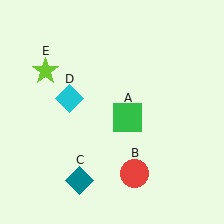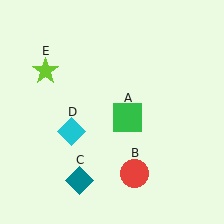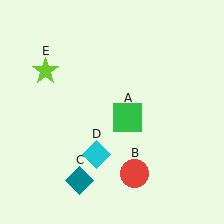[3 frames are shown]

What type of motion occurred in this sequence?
The cyan diamond (object D) rotated counterclockwise around the center of the scene.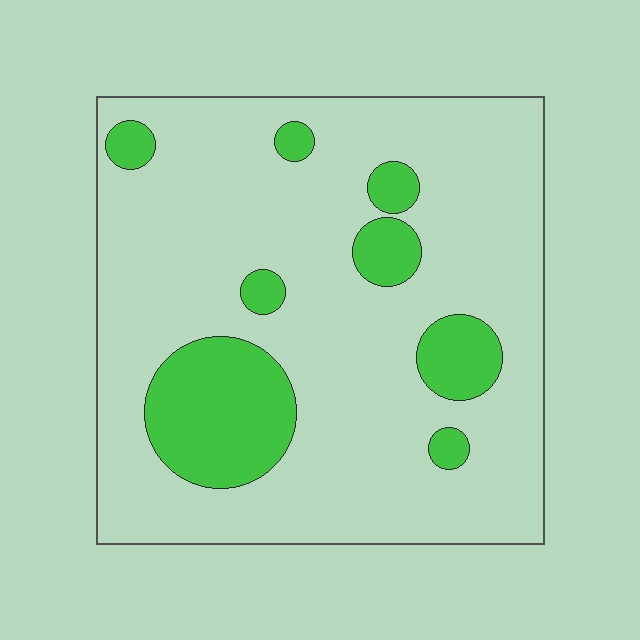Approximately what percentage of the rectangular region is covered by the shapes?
Approximately 20%.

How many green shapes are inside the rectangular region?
8.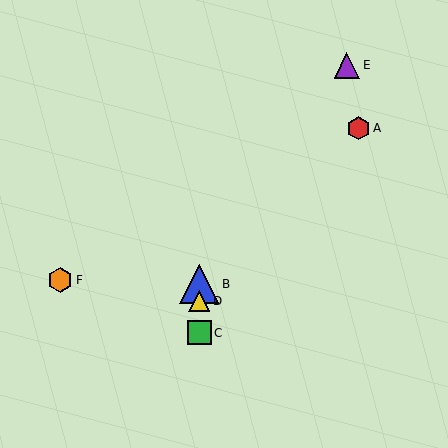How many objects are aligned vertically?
3 objects (B, C, D) are aligned vertically.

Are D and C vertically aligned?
Yes, both are at x≈199.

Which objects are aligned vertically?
Objects B, C, D are aligned vertically.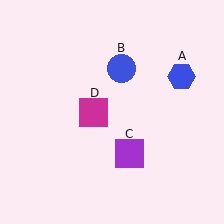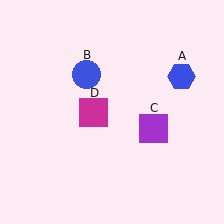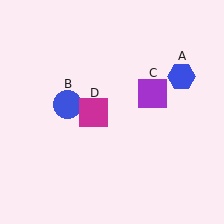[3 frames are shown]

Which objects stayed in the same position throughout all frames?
Blue hexagon (object A) and magenta square (object D) remained stationary.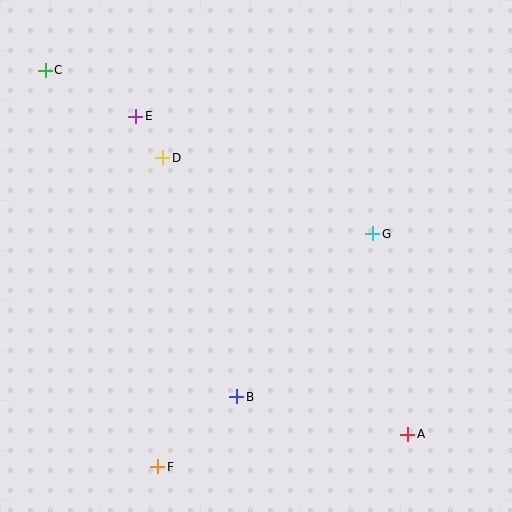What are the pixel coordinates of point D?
Point D is at (163, 158).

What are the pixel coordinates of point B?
Point B is at (237, 397).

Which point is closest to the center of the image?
Point G at (373, 234) is closest to the center.